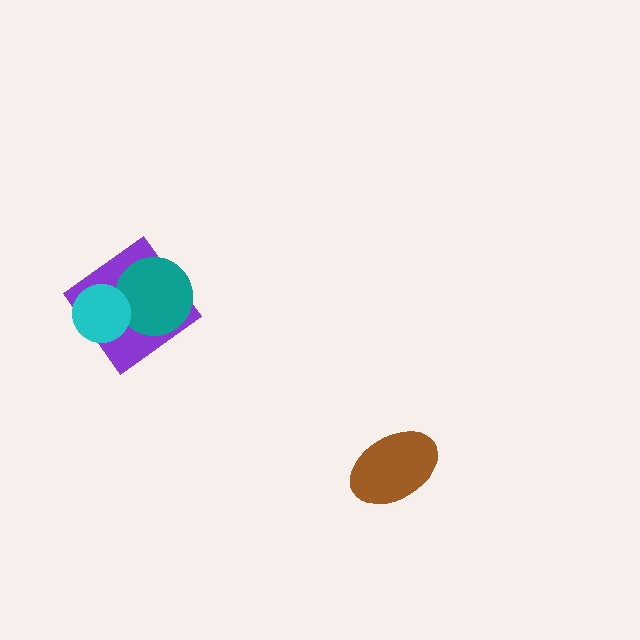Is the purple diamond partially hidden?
Yes, it is partially covered by another shape.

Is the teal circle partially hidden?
Yes, it is partially covered by another shape.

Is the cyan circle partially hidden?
No, no other shape covers it.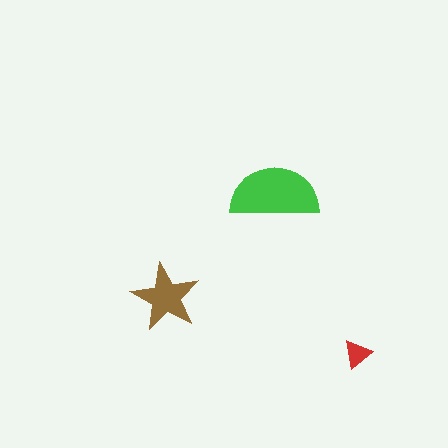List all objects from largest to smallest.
The green semicircle, the brown star, the red triangle.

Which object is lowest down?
The red triangle is bottommost.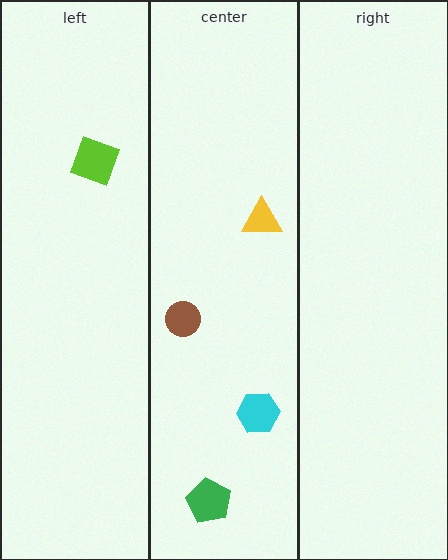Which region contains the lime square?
The left region.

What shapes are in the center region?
The brown circle, the yellow triangle, the green pentagon, the cyan hexagon.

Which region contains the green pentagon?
The center region.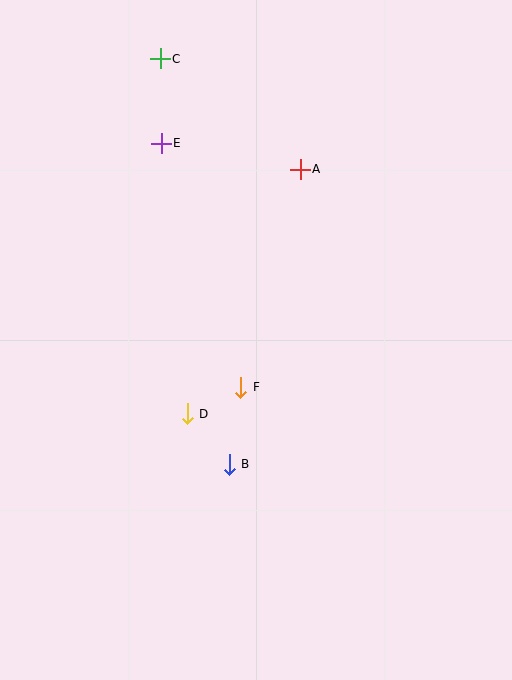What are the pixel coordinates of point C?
Point C is at (160, 59).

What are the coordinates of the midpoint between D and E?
The midpoint between D and E is at (174, 278).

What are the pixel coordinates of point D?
Point D is at (187, 414).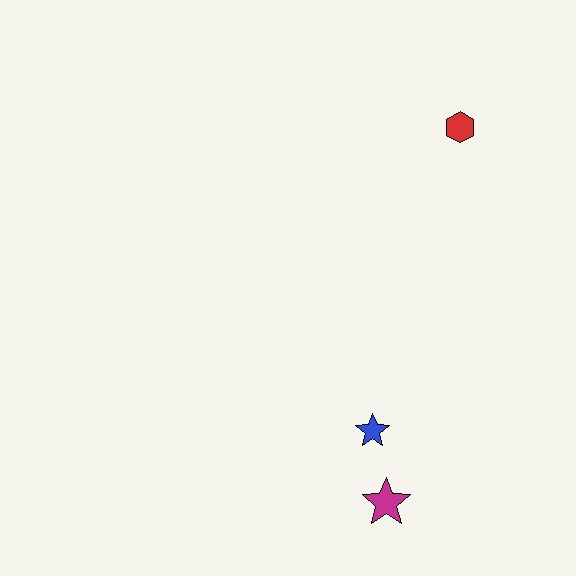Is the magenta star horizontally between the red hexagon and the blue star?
Yes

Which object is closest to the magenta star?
The blue star is closest to the magenta star.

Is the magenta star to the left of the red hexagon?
Yes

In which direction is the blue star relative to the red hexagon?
The blue star is below the red hexagon.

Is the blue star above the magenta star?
Yes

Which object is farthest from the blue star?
The red hexagon is farthest from the blue star.